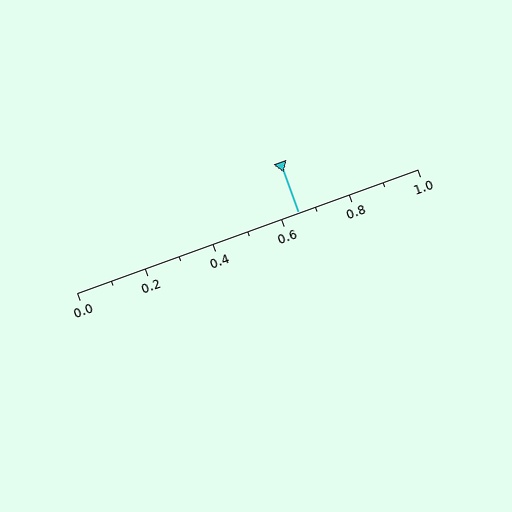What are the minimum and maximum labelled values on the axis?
The axis runs from 0.0 to 1.0.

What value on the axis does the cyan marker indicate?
The marker indicates approximately 0.65.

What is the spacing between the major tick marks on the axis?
The major ticks are spaced 0.2 apart.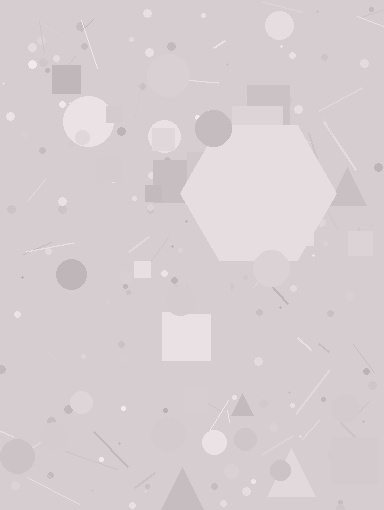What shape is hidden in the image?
A hexagon is hidden in the image.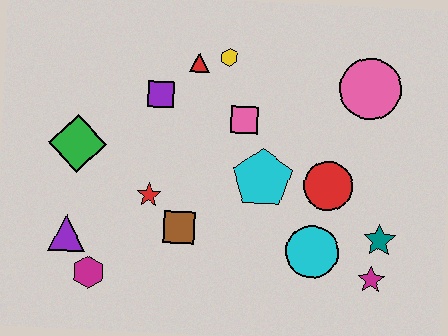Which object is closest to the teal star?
The magenta star is closest to the teal star.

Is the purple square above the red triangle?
No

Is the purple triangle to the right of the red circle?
No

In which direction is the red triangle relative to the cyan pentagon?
The red triangle is above the cyan pentagon.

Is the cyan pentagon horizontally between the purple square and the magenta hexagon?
No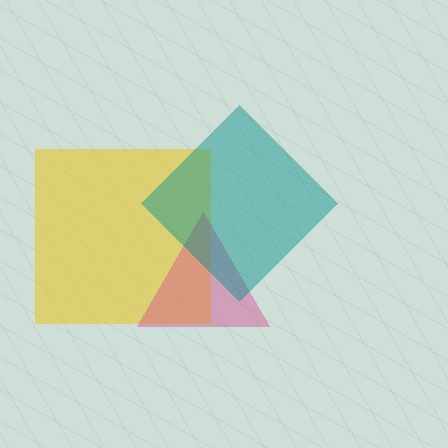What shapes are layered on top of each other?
The layered shapes are: a yellow square, a magenta triangle, a teal diamond.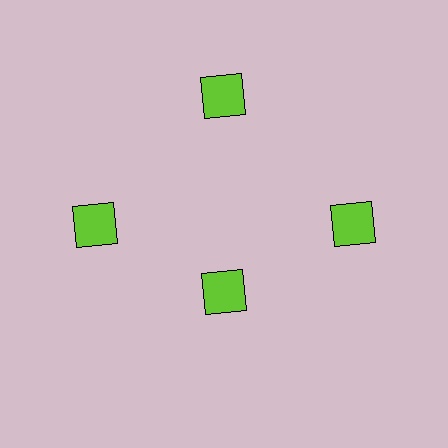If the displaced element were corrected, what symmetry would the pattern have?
It would have 4-fold rotational symmetry — the pattern would map onto itself every 90 degrees.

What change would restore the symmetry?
The symmetry would be restored by moving it outward, back onto the ring so that all 4 squares sit at equal angles and equal distance from the center.